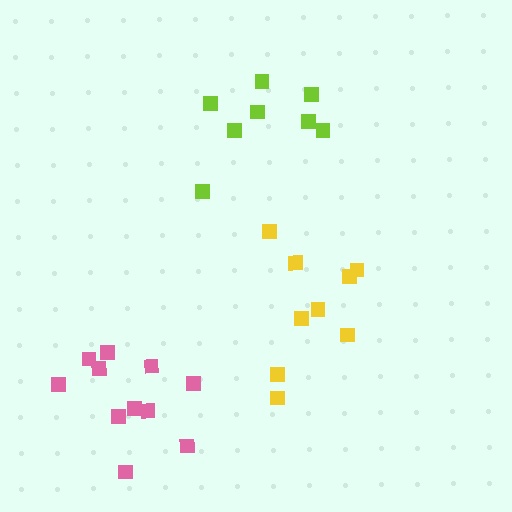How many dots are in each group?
Group 1: 11 dots, Group 2: 8 dots, Group 3: 9 dots (28 total).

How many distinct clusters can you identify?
There are 3 distinct clusters.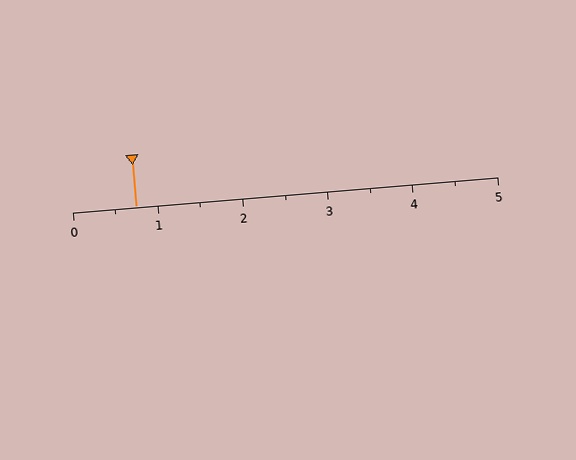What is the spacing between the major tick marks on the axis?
The major ticks are spaced 1 apart.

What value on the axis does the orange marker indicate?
The marker indicates approximately 0.8.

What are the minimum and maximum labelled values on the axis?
The axis runs from 0 to 5.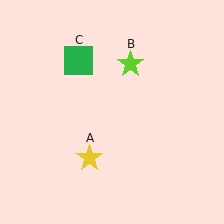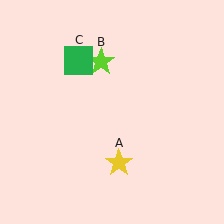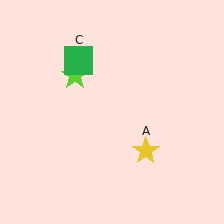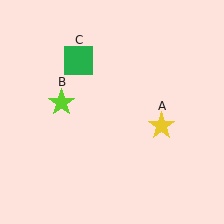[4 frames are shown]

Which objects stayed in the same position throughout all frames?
Green square (object C) remained stationary.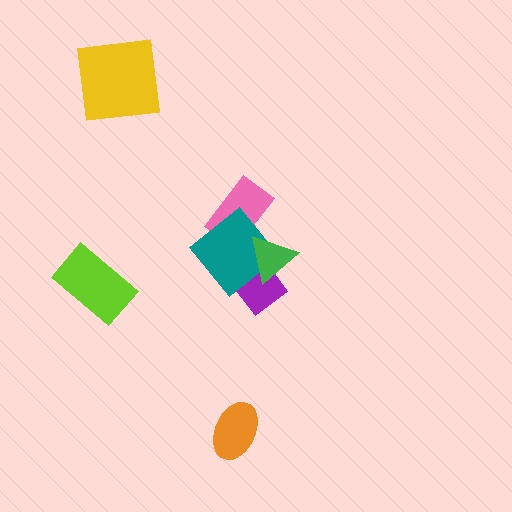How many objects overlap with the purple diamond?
2 objects overlap with the purple diamond.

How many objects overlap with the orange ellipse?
0 objects overlap with the orange ellipse.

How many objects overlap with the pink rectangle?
1 object overlaps with the pink rectangle.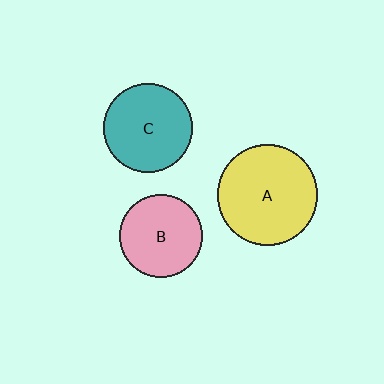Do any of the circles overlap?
No, none of the circles overlap.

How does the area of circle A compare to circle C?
Approximately 1.3 times.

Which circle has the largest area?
Circle A (yellow).